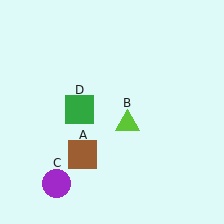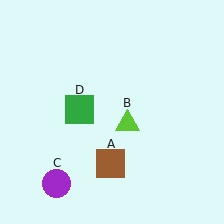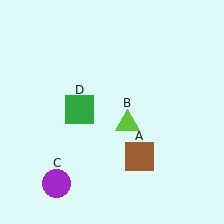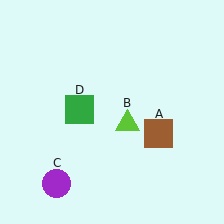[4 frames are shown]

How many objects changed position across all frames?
1 object changed position: brown square (object A).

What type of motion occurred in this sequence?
The brown square (object A) rotated counterclockwise around the center of the scene.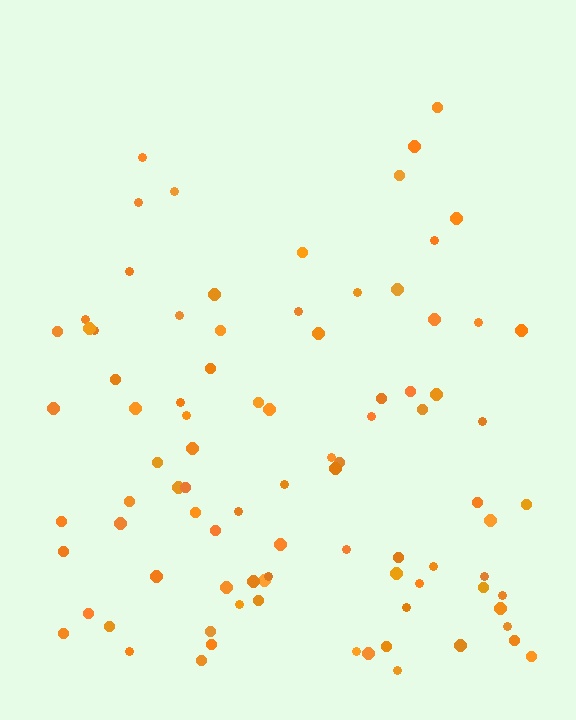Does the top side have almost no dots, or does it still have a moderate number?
Still a moderate number, just noticeably fewer than the bottom.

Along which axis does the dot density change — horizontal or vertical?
Vertical.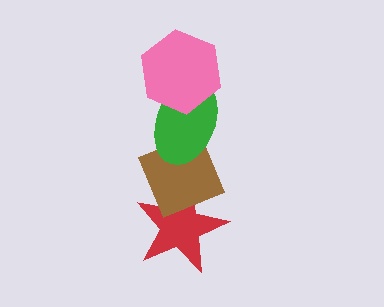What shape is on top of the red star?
The brown diamond is on top of the red star.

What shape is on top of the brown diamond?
The green ellipse is on top of the brown diamond.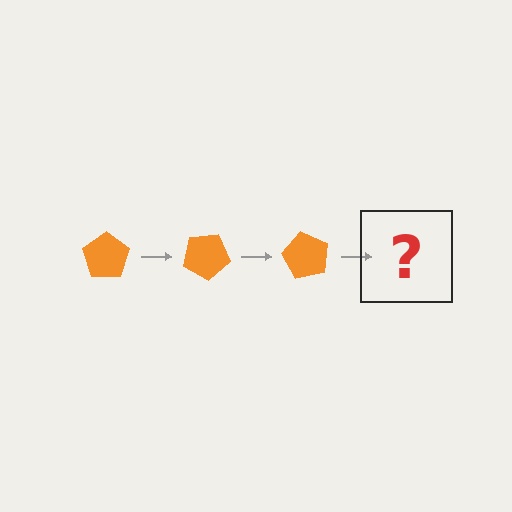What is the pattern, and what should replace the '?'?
The pattern is that the pentagon rotates 30 degrees each step. The '?' should be an orange pentagon rotated 90 degrees.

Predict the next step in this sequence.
The next step is an orange pentagon rotated 90 degrees.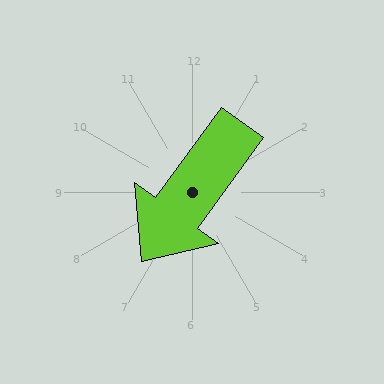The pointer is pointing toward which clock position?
Roughly 7 o'clock.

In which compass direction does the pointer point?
Southwest.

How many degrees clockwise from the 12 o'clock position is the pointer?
Approximately 216 degrees.